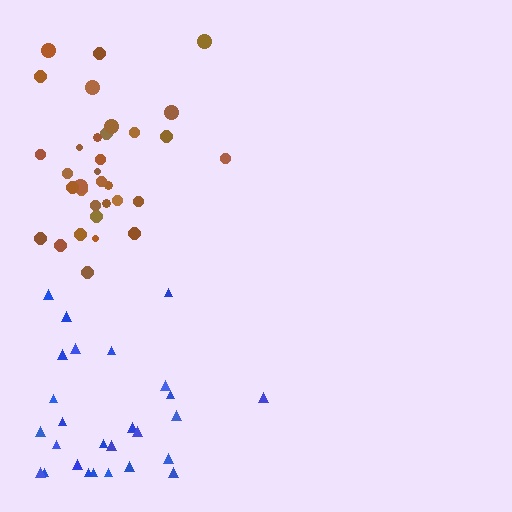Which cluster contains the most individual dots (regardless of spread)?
Brown (33).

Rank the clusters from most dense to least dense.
brown, blue.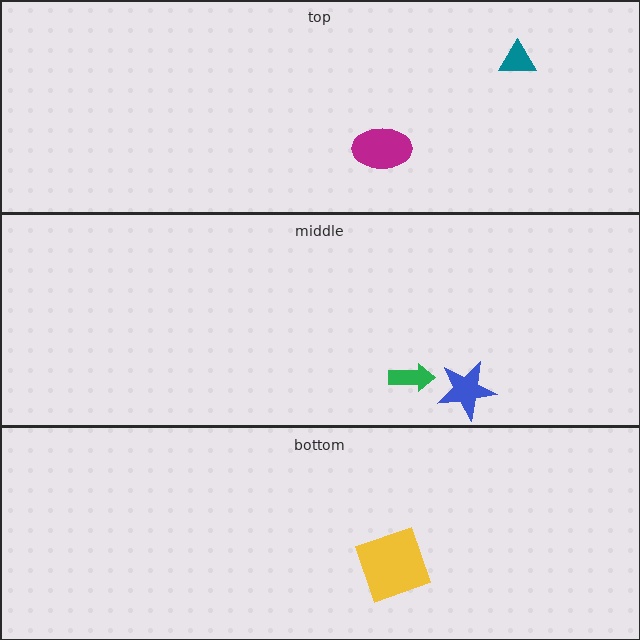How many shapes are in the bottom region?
1.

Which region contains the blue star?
The middle region.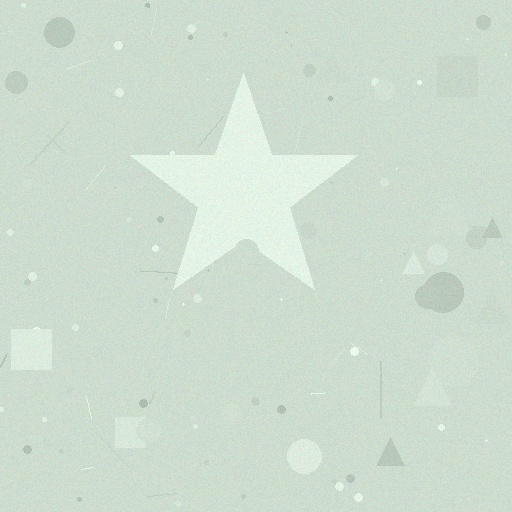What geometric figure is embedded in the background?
A star is embedded in the background.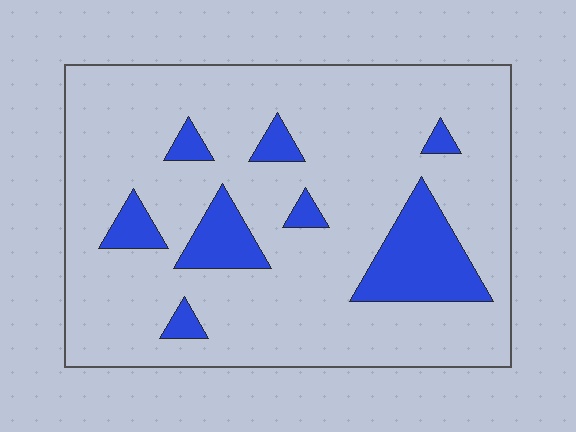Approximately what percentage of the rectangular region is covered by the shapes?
Approximately 15%.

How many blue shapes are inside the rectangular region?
8.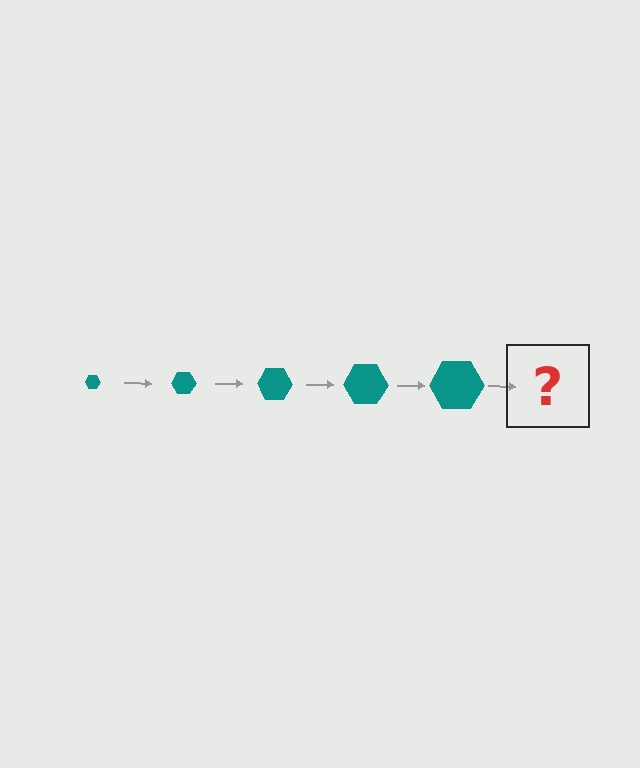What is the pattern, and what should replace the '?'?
The pattern is that the hexagon gets progressively larger each step. The '?' should be a teal hexagon, larger than the previous one.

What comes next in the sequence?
The next element should be a teal hexagon, larger than the previous one.